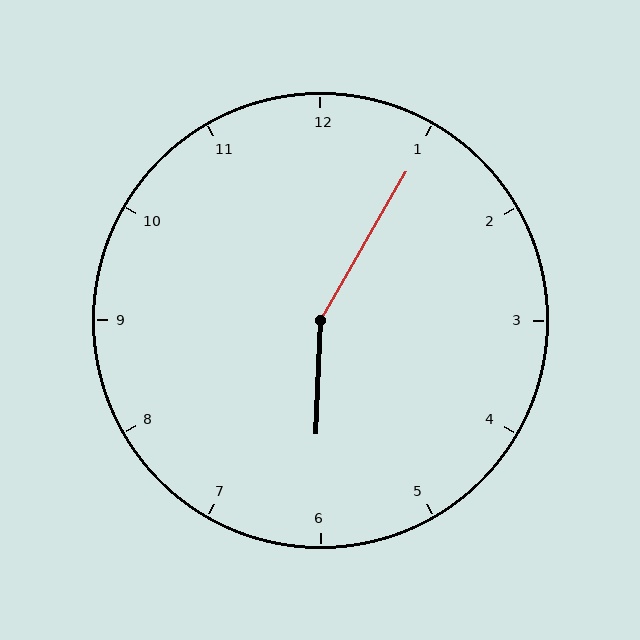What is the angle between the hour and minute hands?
Approximately 152 degrees.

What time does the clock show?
6:05.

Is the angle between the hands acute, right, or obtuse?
It is obtuse.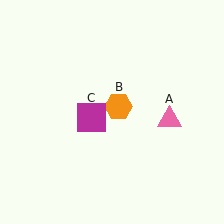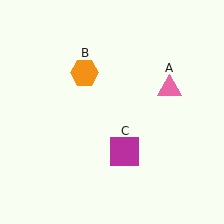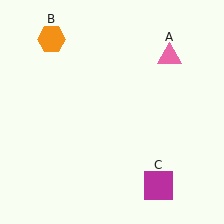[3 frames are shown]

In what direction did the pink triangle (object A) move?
The pink triangle (object A) moved up.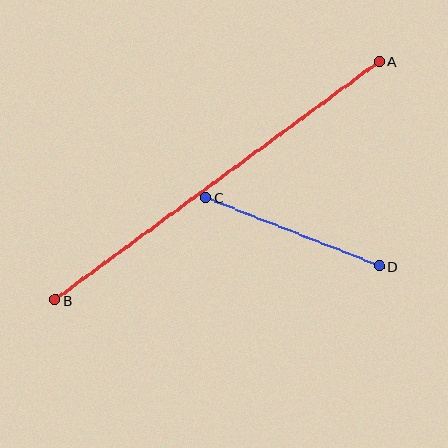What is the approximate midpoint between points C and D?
The midpoint is at approximately (293, 232) pixels.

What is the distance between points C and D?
The distance is approximately 187 pixels.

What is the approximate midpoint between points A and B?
The midpoint is at approximately (217, 181) pixels.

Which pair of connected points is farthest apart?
Points A and B are farthest apart.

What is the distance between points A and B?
The distance is approximately 402 pixels.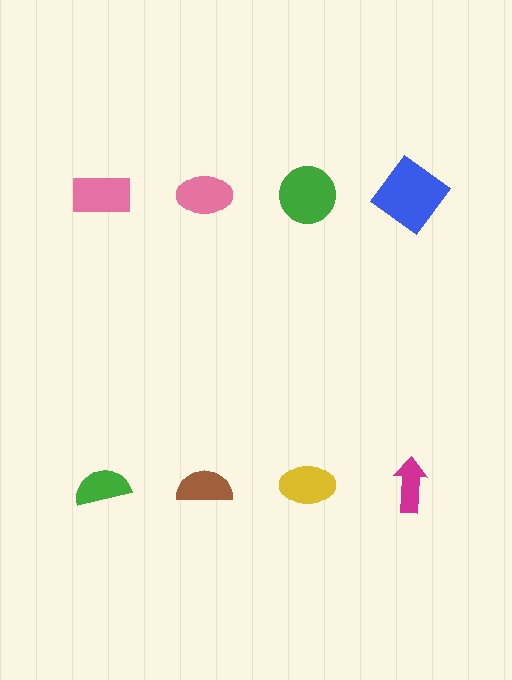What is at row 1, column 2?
A pink ellipse.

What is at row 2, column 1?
A green semicircle.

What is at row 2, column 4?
A magenta arrow.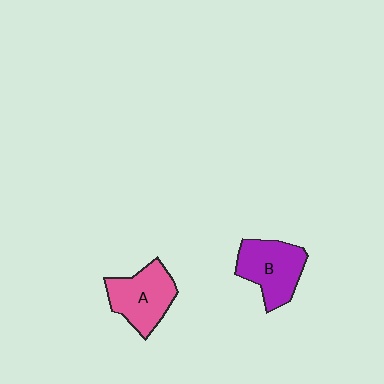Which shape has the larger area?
Shape B (purple).